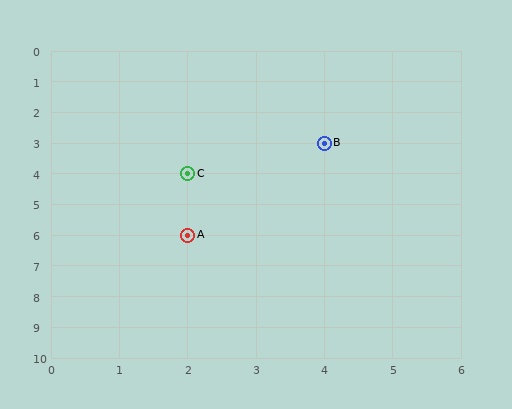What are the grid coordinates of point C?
Point C is at grid coordinates (2, 4).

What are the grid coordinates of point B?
Point B is at grid coordinates (4, 3).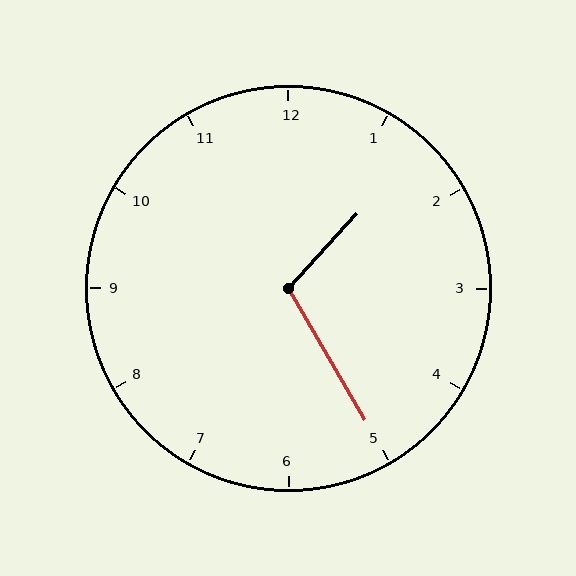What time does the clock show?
1:25.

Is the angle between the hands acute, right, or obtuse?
It is obtuse.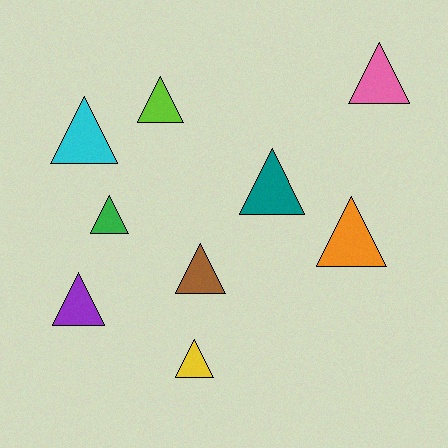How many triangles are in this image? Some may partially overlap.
There are 9 triangles.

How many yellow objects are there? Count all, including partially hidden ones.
There is 1 yellow object.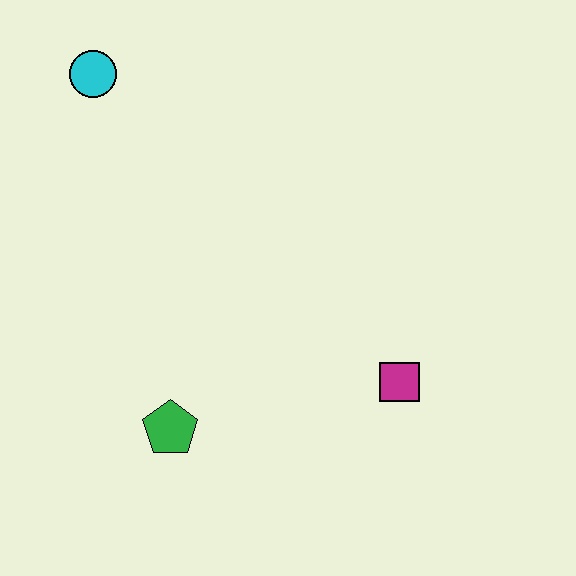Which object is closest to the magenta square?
The green pentagon is closest to the magenta square.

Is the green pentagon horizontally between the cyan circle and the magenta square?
Yes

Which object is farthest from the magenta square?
The cyan circle is farthest from the magenta square.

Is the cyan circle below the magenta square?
No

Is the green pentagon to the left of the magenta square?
Yes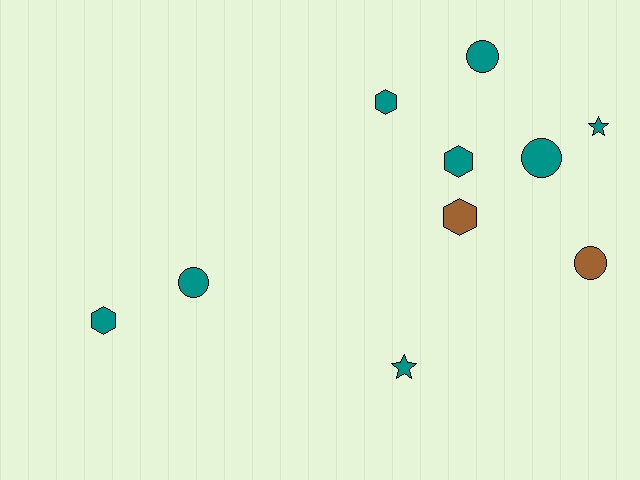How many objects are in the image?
There are 10 objects.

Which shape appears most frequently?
Hexagon, with 4 objects.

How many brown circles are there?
There is 1 brown circle.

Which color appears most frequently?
Teal, with 8 objects.